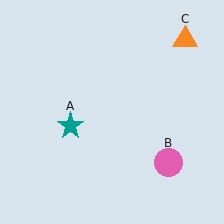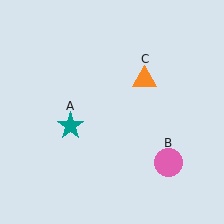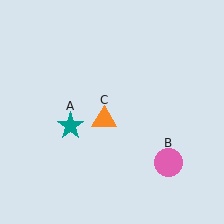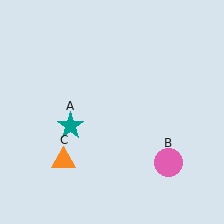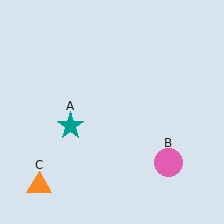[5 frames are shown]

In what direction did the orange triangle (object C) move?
The orange triangle (object C) moved down and to the left.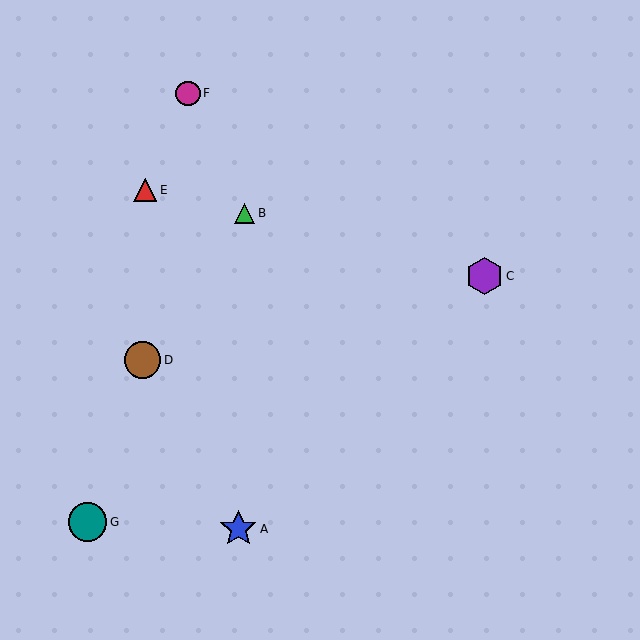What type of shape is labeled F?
Shape F is a magenta circle.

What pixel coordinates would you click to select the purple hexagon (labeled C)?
Click at (484, 276) to select the purple hexagon C.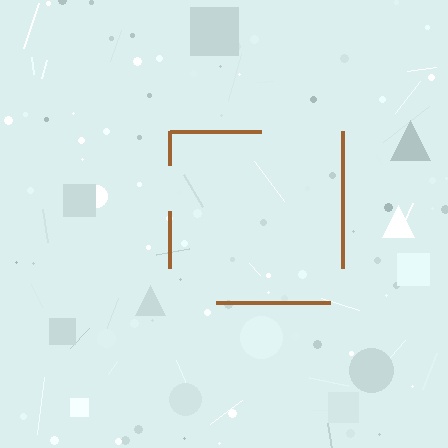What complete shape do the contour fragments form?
The contour fragments form a square.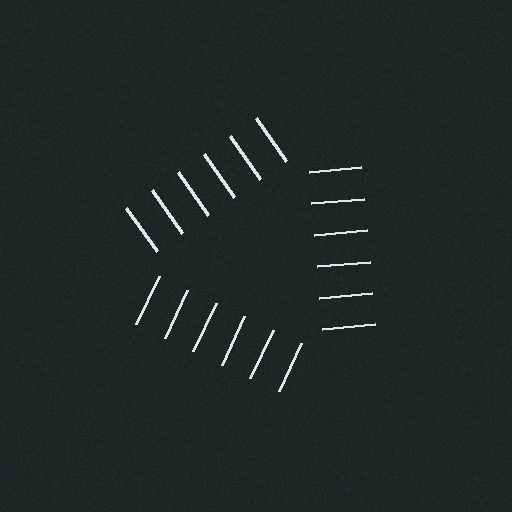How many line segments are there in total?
18 — 6 along each of the 3 edges.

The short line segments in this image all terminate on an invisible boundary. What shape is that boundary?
An illusory triangle — the line segments terminate on its edges but no continuous stroke is drawn.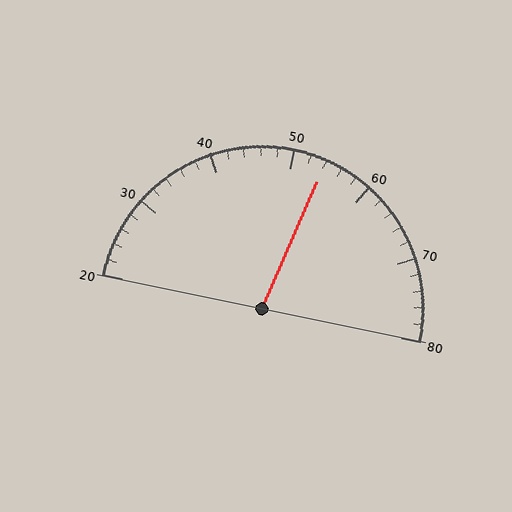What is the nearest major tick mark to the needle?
The nearest major tick mark is 50.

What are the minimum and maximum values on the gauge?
The gauge ranges from 20 to 80.